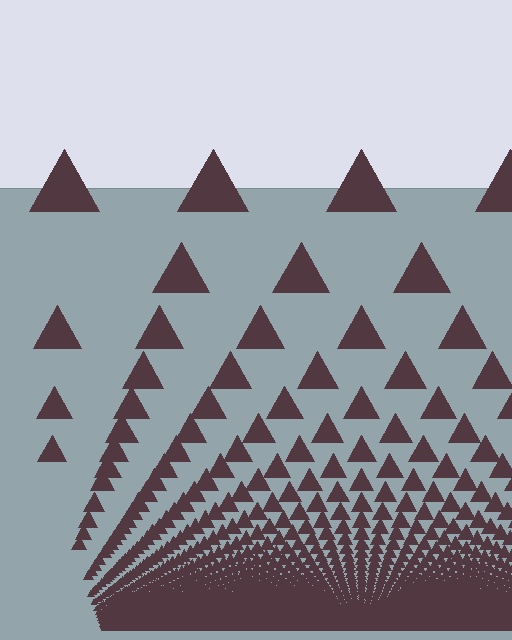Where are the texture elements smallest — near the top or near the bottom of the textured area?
Near the bottom.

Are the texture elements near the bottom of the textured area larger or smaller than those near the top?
Smaller. The gradient is inverted — elements near the bottom are smaller and denser.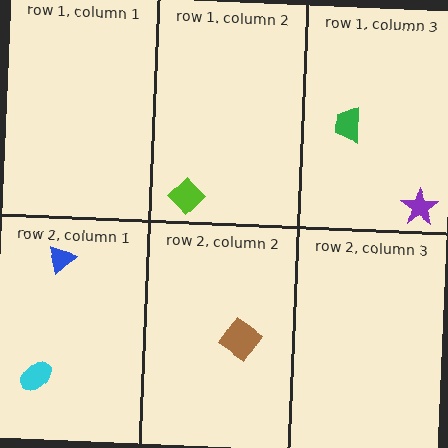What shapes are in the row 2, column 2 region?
The brown diamond.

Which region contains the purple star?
The row 1, column 3 region.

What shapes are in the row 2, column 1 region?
The blue triangle, the cyan ellipse.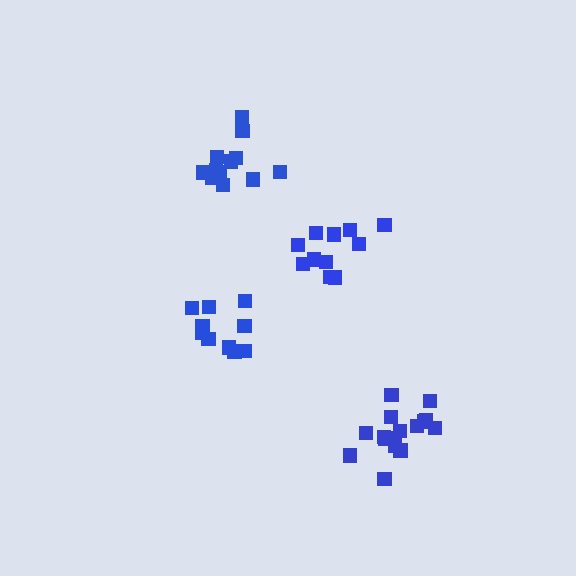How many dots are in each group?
Group 1: 10 dots, Group 2: 12 dots, Group 3: 16 dots, Group 4: 11 dots (49 total).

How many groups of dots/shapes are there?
There are 4 groups.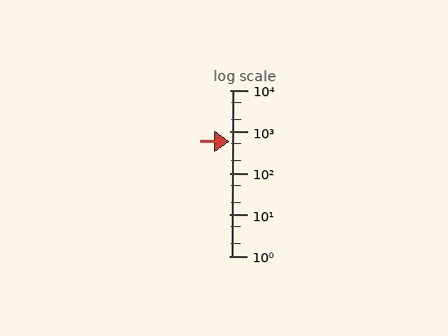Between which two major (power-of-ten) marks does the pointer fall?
The pointer is between 100 and 1000.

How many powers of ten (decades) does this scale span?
The scale spans 4 decades, from 1 to 10000.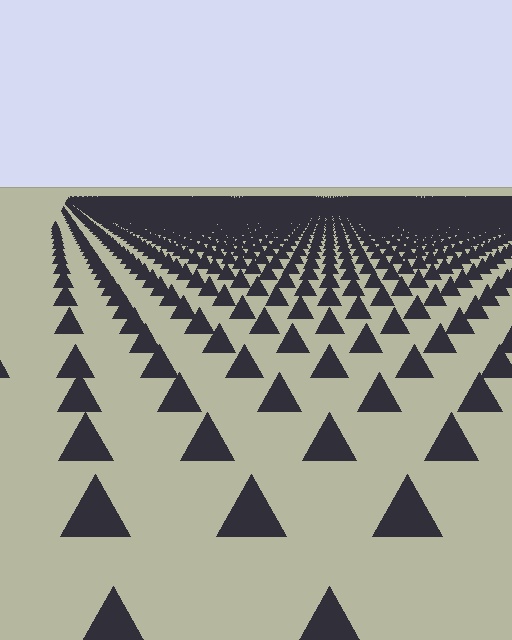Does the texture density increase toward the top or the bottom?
Density increases toward the top.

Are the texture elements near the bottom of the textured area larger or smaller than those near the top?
Larger. Near the bottom, elements are closer to the viewer and appear at a bigger on-screen size.